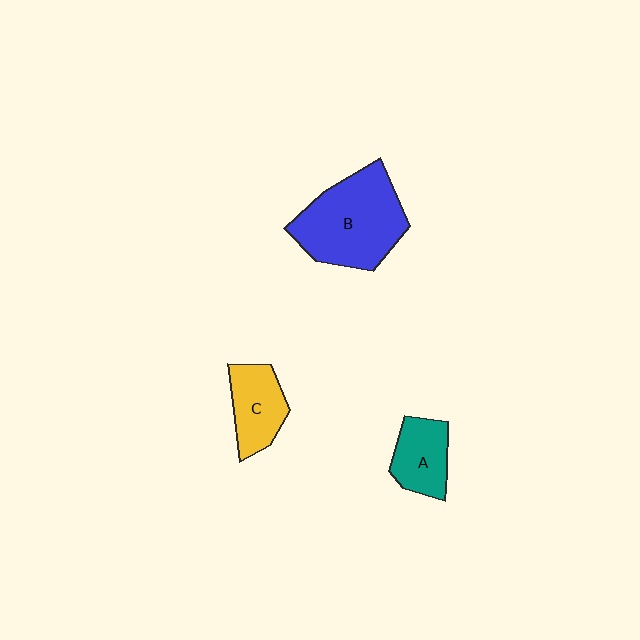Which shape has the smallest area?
Shape A (teal).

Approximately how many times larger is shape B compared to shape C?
Approximately 2.0 times.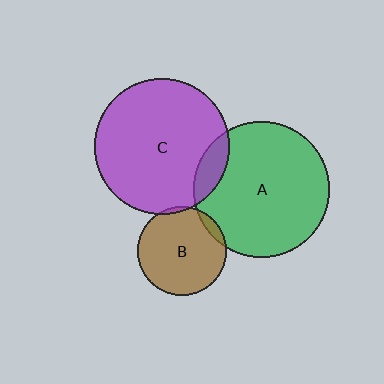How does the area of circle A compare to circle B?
Approximately 2.3 times.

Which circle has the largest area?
Circle A (green).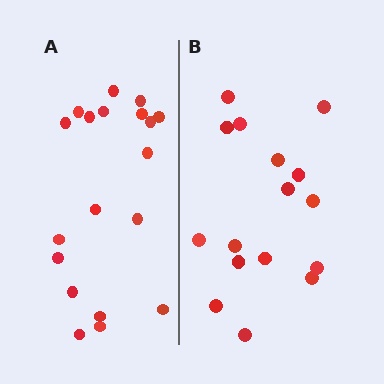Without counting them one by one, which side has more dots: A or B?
Region A (the left region) has more dots.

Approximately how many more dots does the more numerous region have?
Region A has just a few more — roughly 2 or 3 more dots than region B.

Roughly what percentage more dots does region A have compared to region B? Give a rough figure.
About 20% more.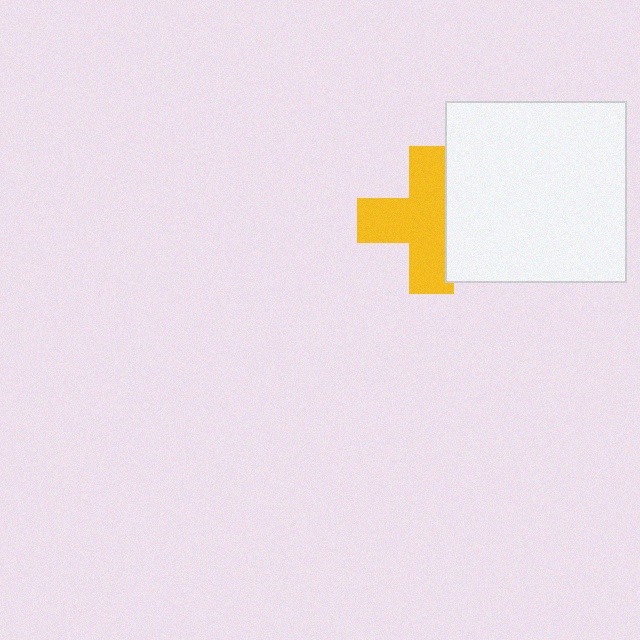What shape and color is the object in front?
The object in front is a white square.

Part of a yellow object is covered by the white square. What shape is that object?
It is a cross.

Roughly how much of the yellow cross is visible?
Most of it is visible (roughly 69%).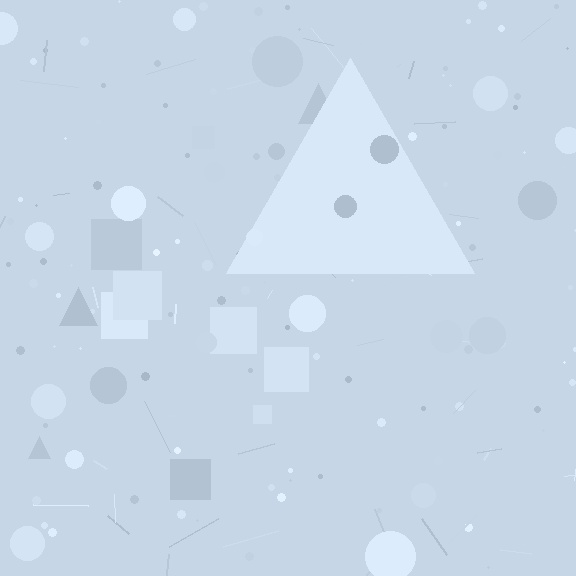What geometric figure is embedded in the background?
A triangle is embedded in the background.